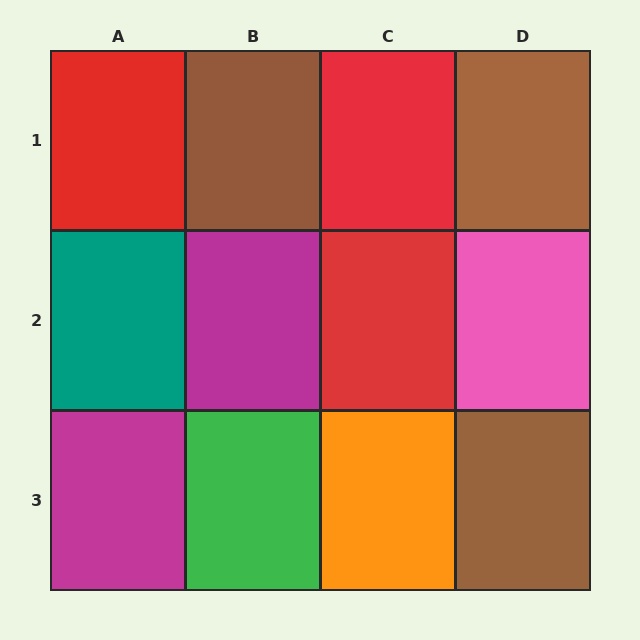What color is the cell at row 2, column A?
Teal.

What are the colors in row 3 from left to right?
Magenta, green, orange, brown.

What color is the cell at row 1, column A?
Red.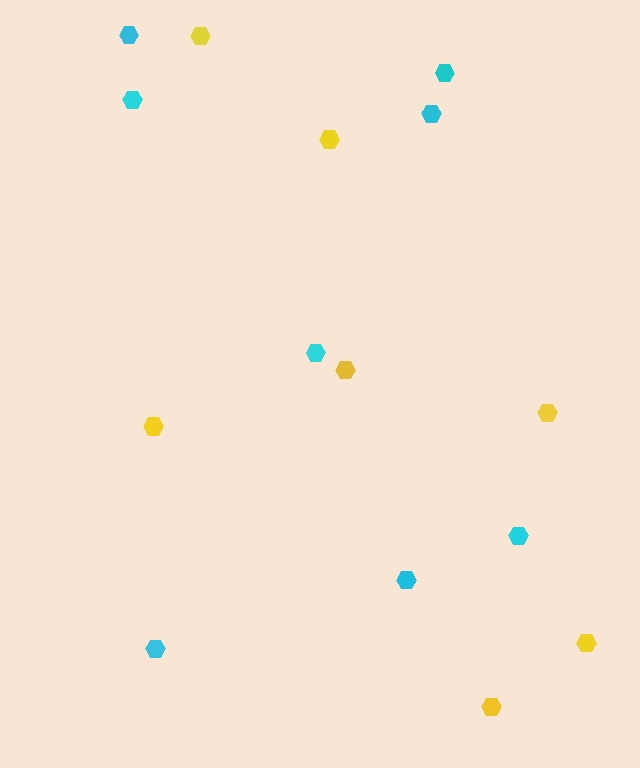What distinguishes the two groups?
There are 2 groups: one group of cyan hexagons (8) and one group of yellow hexagons (7).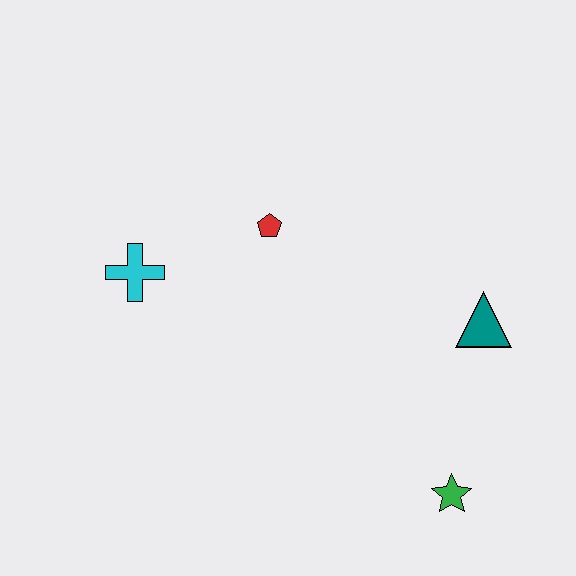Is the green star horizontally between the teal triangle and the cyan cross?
Yes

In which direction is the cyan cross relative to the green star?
The cyan cross is to the left of the green star.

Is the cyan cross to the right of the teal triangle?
No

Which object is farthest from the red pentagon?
The green star is farthest from the red pentagon.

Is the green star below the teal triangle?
Yes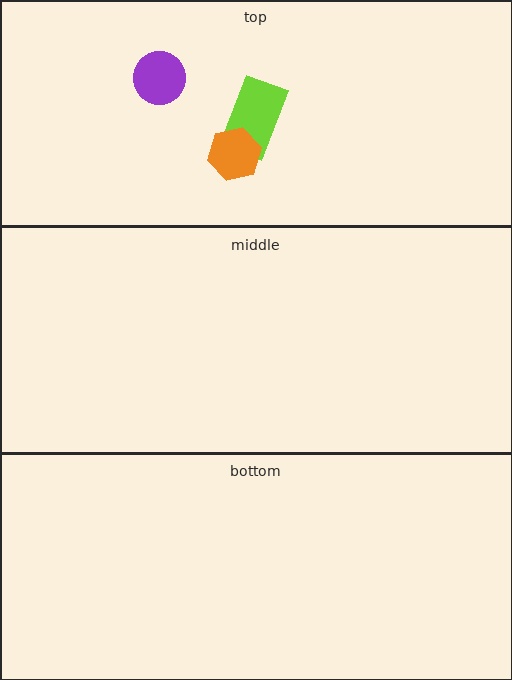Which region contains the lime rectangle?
The top region.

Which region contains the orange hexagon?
The top region.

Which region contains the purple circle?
The top region.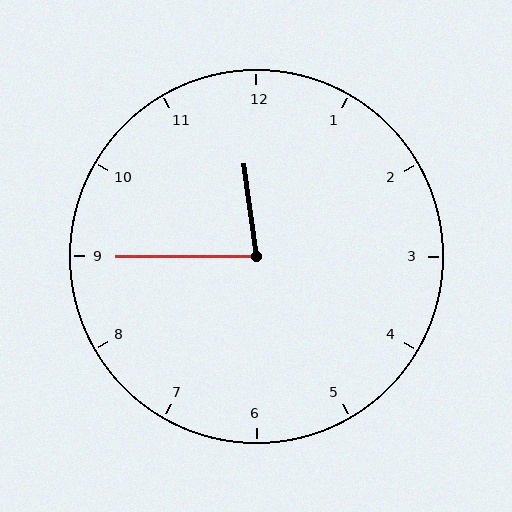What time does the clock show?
11:45.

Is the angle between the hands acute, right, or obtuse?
It is acute.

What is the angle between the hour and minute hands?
Approximately 82 degrees.